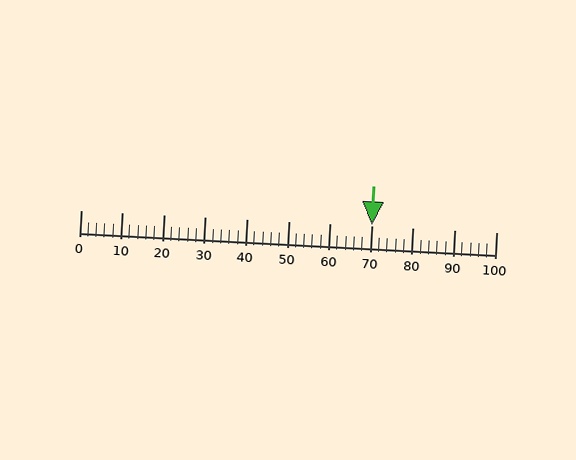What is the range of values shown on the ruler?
The ruler shows values from 0 to 100.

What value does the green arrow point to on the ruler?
The green arrow points to approximately 70.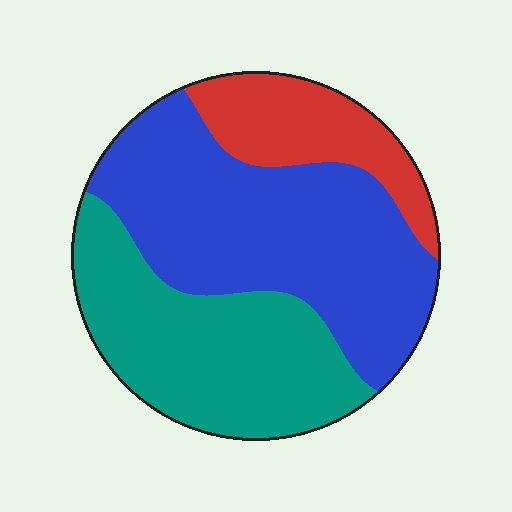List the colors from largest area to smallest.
From largest to smallest: blue, teal, red.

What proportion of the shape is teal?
Teal covers around 35% of the shape.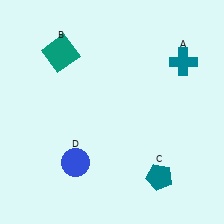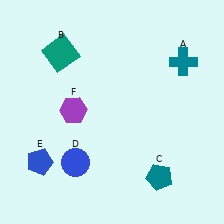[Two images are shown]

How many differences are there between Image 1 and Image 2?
There are 2 differences between the two images.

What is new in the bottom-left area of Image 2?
A blue pentagon (E) was added in the bottom-left area of Image 2.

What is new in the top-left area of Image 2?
A purple hexagon (F) was added in the top-left area of Image 2.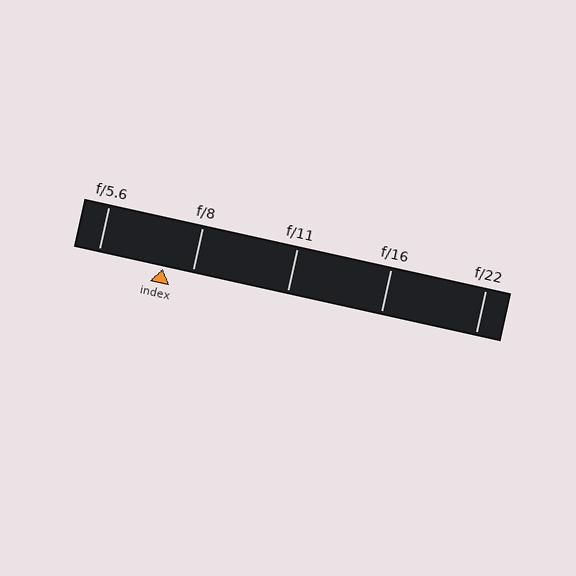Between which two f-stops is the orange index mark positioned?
The index mark is between f/5.6 and f/8.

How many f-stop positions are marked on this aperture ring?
There are 5 f-stop positions marked.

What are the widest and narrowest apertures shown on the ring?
The widest aperture shown is f/5.6 and the narrowest is f/22.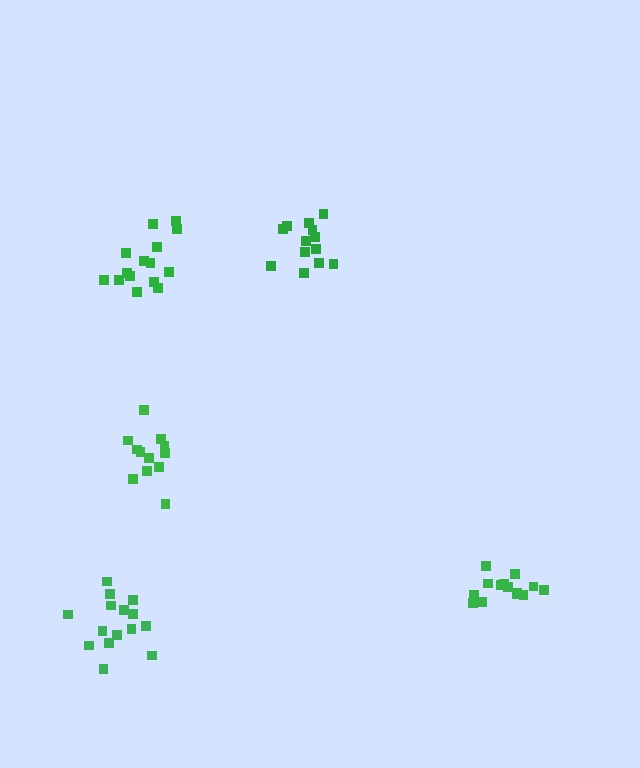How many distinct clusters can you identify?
There are 5 distinct clusters.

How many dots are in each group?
Group 1: 13 dots, Group 2: 15 dots, Group 3: 15 dots, Group 4: 12 dots, Group 5: 14 dots (69 total).